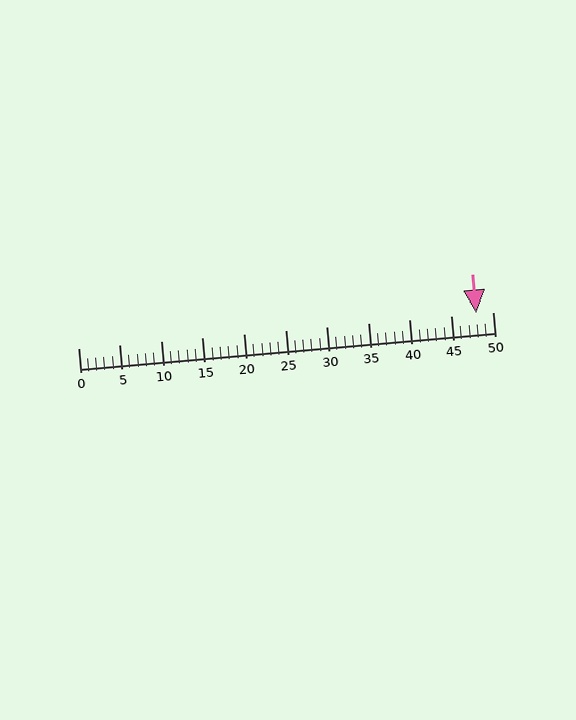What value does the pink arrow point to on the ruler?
The pink arrow points to approximately 48.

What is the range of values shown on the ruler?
The ruler shows values from 0 to 50.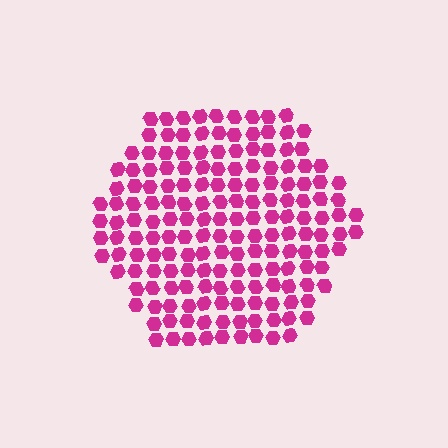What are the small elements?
The small elements are hexagons.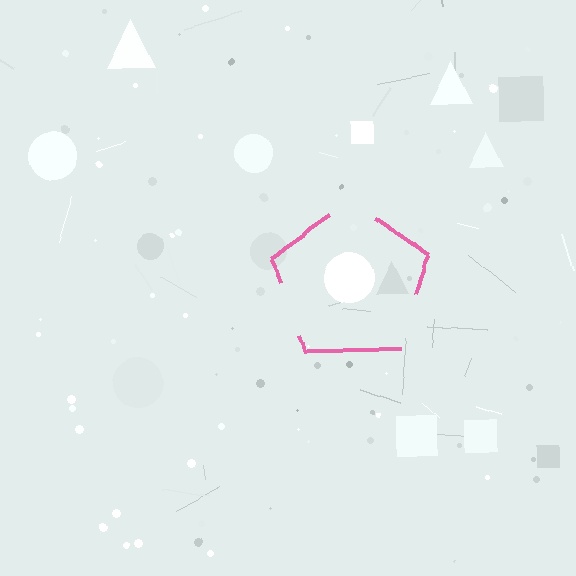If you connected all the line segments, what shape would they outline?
They would outline a pentagon.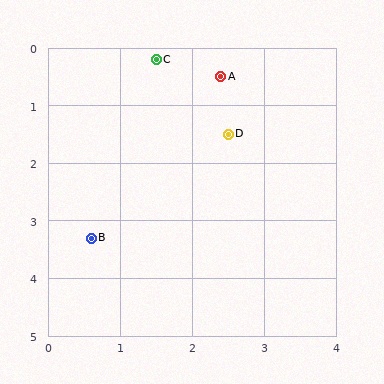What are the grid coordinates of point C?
Point C is at approximately (1.5, 0.2).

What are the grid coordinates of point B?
Point B is at approximately (0.6, 3.3).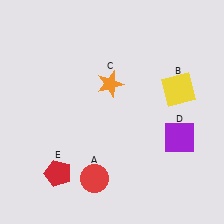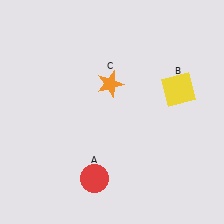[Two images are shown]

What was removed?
The red pentagon (E), the purple square (D) were removed in Image 2.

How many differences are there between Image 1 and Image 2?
There are 2 differences between the two images.